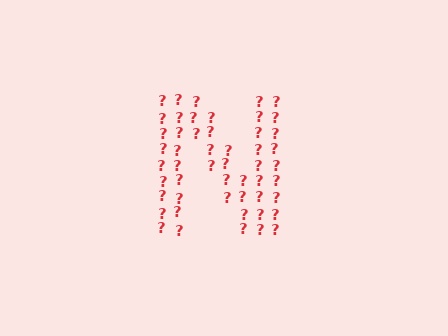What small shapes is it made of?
It is made of small question marks.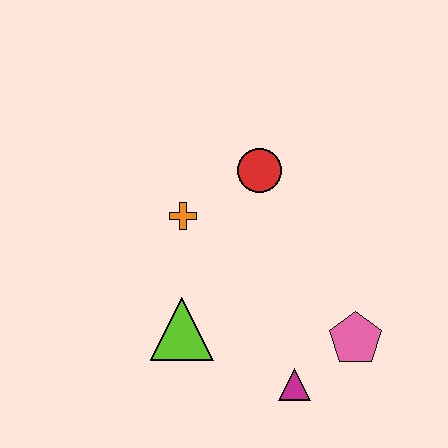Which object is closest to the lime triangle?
The orange cross is closest to the lime triangle.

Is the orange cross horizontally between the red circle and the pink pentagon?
No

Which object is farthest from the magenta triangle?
The red circle is farthest from the magenta triangle.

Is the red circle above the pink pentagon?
Yes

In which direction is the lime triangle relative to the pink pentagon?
The lime triangle is to the left of the pink pentagon.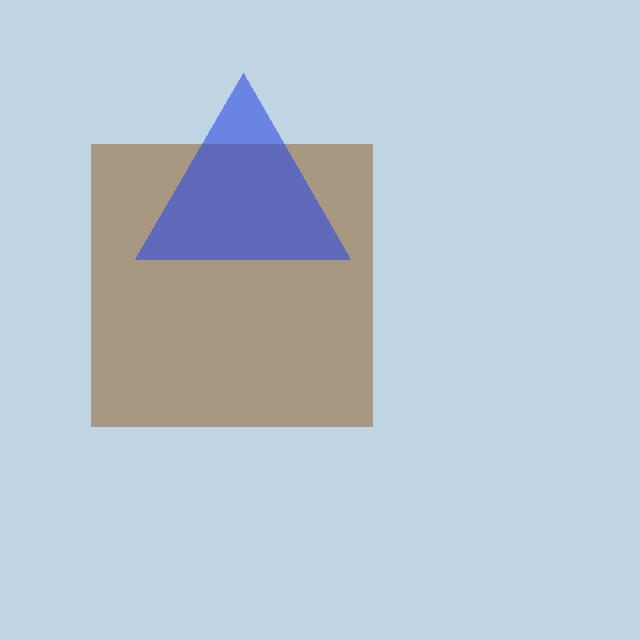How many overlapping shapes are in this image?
There are 2 overlapping shapes in the image.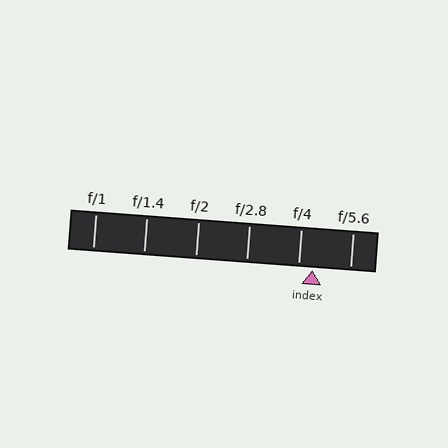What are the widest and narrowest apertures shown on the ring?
The widest aperture shown is f/1 and the narrowest is f/5.6.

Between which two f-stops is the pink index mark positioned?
The index mark is between f/4 and f/5.6.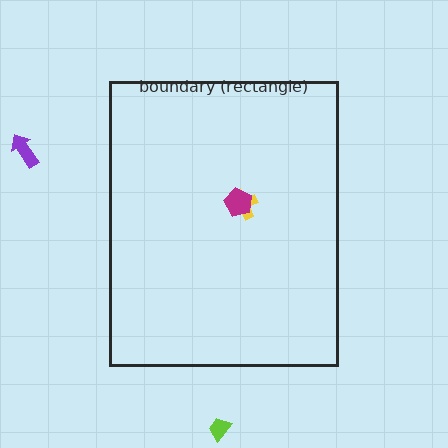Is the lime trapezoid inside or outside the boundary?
Outside.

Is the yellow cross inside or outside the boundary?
Inside.